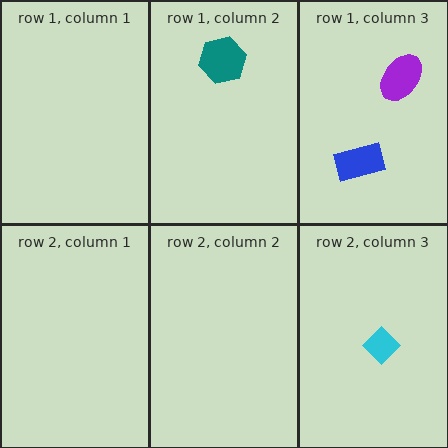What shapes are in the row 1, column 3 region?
The purple ellipse, the blue rectangle.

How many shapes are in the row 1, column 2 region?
1.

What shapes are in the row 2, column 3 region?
The cyan diamond.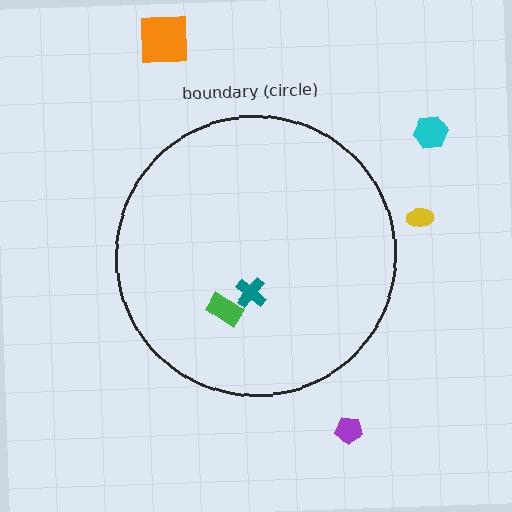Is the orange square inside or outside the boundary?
Outside.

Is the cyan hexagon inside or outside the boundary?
Outside.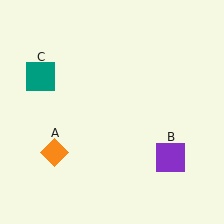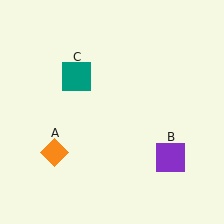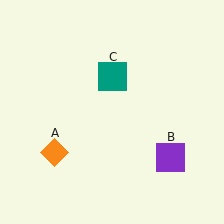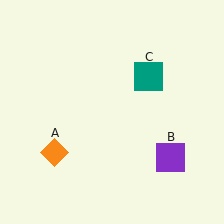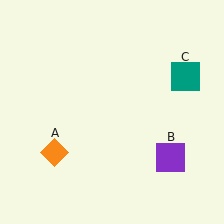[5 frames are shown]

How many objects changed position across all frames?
1 object changed position: teal square (object C).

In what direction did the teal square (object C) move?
The teal square (object C) moved right.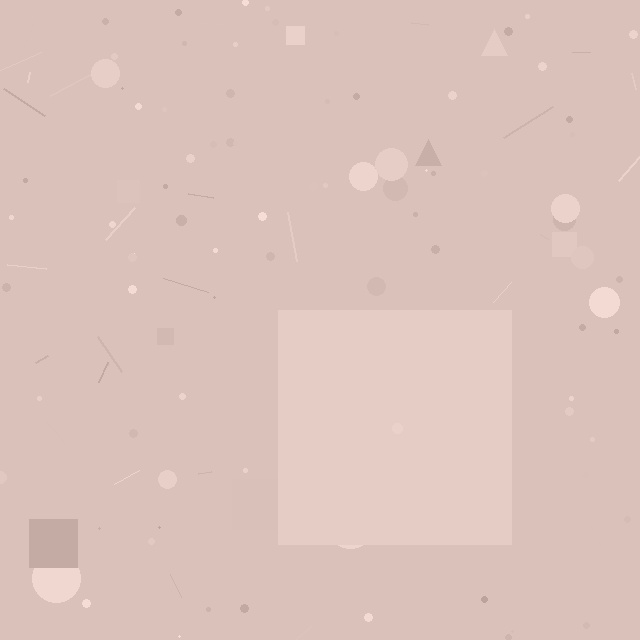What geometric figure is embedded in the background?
A square is embedded in the background.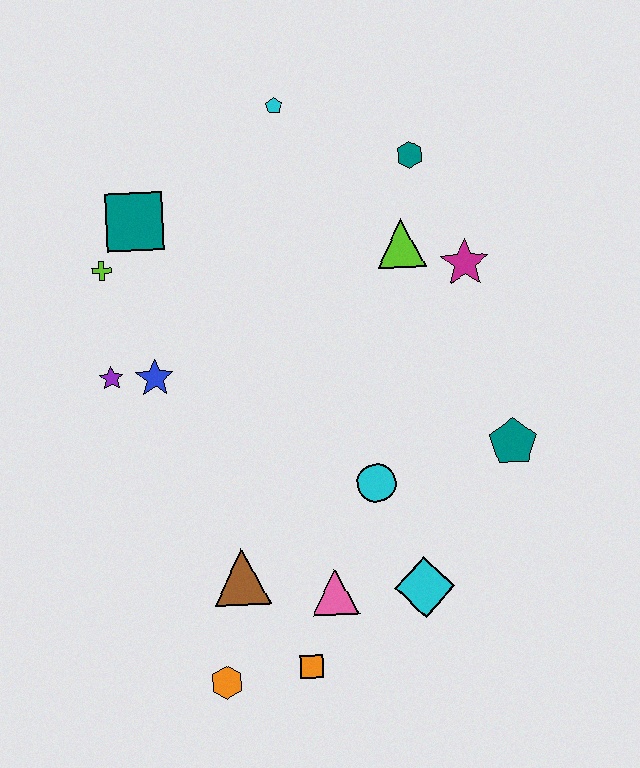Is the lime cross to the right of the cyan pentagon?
No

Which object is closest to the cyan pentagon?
The teal hexagon is closest to the cyan pentagon.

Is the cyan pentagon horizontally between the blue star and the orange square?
Yes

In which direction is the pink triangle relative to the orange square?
The pink triangle is above the orange square.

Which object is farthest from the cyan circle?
The cyan pentagon is farthest from the cyan circle.